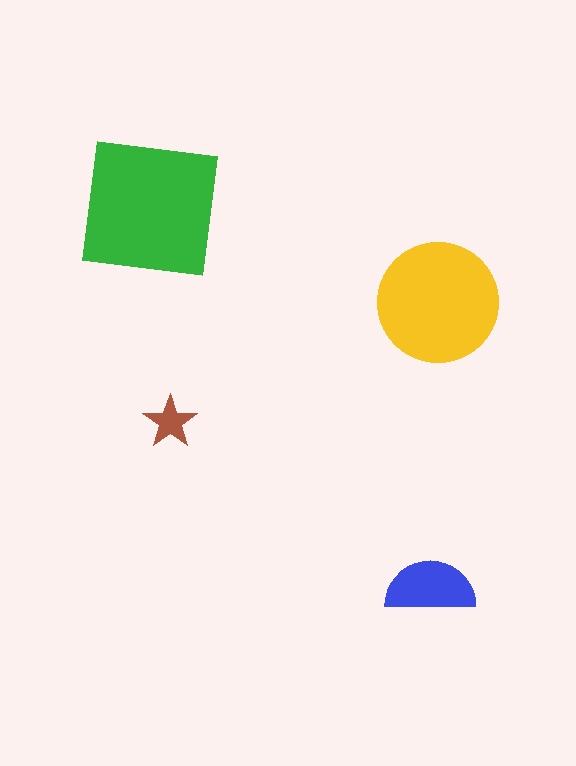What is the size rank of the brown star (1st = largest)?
4th.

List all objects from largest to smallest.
The green square, the yellow circle, the blue semicircle, the brown star.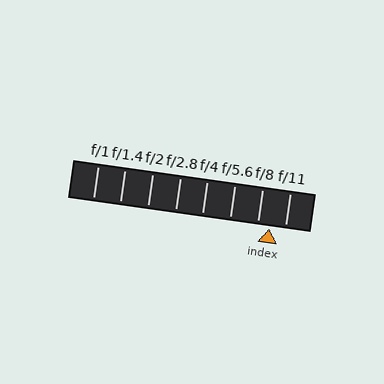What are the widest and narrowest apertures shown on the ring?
The widest aperture shown is f/1 and the narrowest is f/11.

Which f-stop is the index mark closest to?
The index mark is closest to f/8.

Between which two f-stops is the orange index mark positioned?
The index mark is between f/8 and f/11.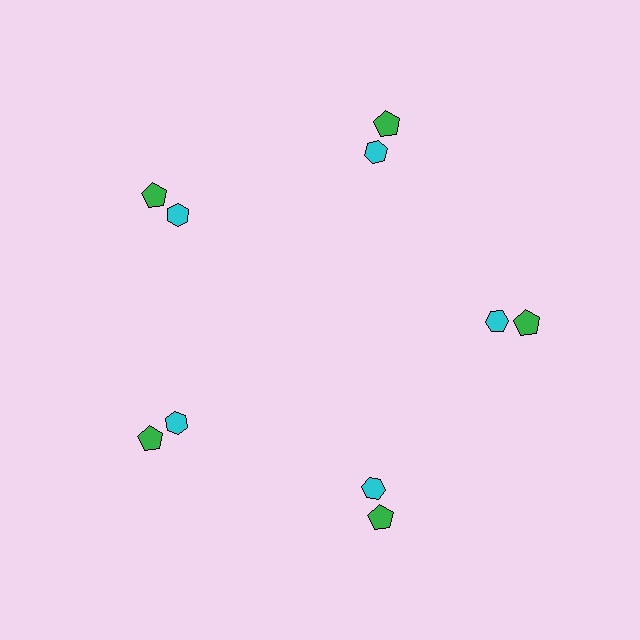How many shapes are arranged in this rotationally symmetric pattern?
There are 10 shapes, arranged in 5 groups of 2.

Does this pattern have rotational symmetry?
Yes, this pattern has 5-fold rotational symmetry. It looks the same after rotating 72 degrees around the center.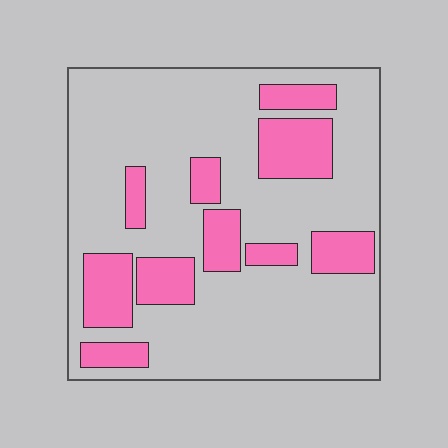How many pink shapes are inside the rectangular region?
10.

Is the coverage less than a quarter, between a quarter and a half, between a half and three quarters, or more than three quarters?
Less than a quarter.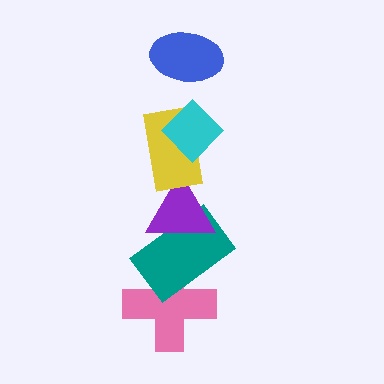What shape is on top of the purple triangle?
The yellow rectangle is on top of the purple triangle.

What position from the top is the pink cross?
The pink cross is 6th from the top.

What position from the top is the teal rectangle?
The teal rectangle is 5th from the top.